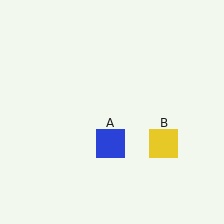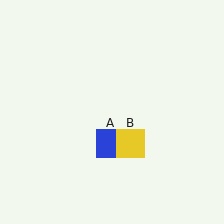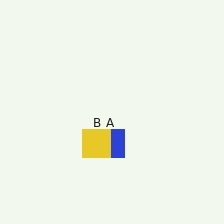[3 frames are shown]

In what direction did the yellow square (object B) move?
The yellow square (object B) moved left.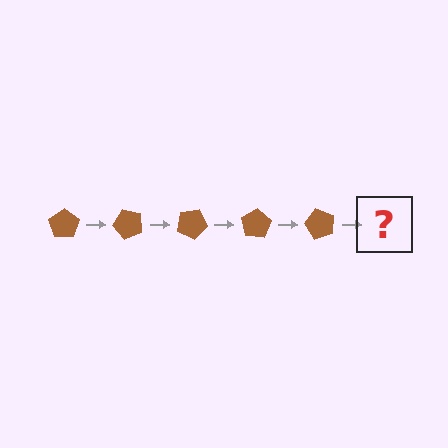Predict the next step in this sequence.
The next step is a brown pentagon rotated 250 degrees.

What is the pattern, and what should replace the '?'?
The pattern is that the pentagon rotates 50 degrees each step. The '?' should be a brown pentagon rotated 250 degrees.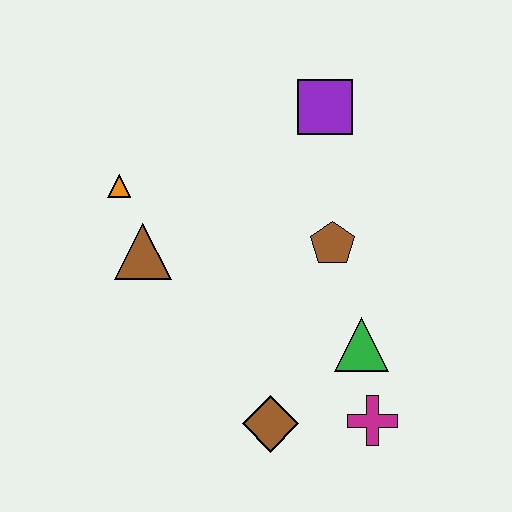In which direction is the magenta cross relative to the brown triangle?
The magenta cross is to the right of the brown triangle.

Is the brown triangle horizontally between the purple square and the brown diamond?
No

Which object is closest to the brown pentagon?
The green triangle is closest to the brown pentagon.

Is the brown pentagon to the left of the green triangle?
Yes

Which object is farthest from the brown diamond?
The purple square is farthest from the brown diamond.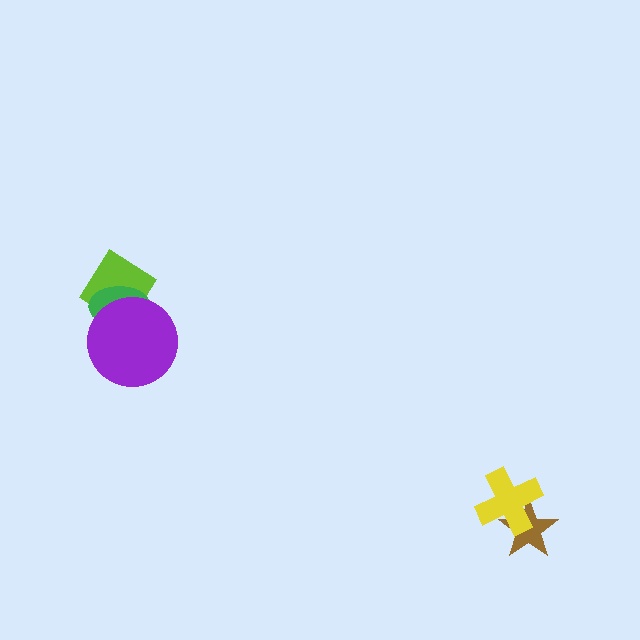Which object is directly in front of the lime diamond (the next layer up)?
The green ellipse is directly in front of the lime diamond.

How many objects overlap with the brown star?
1 object overlaps with the brown star.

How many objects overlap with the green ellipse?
2 objects overlap with the green ellipse.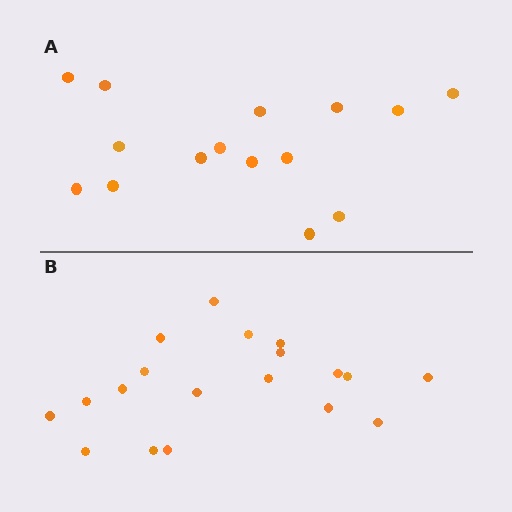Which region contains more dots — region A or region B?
Region B (the bottom region) has more dots.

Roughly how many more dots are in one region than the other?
Region B has about 4 more dots than region A.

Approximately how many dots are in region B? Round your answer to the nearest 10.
About 20 dots. (The exact count is 19, which rounds to 20.)